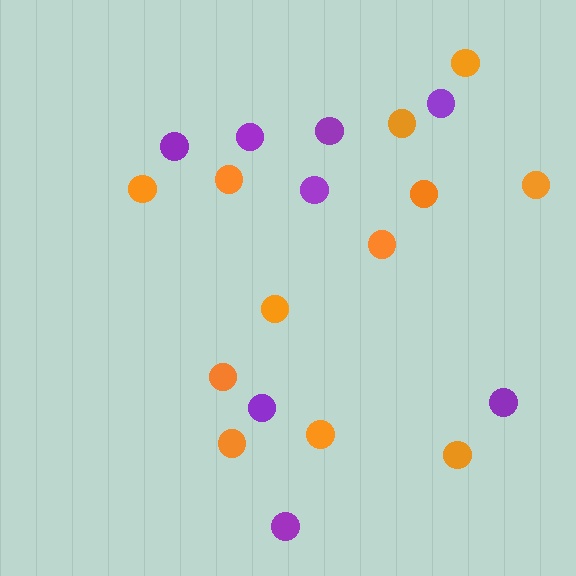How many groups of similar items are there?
There are 2 groups: one group of purple circles (8) and one group of orange circles (12).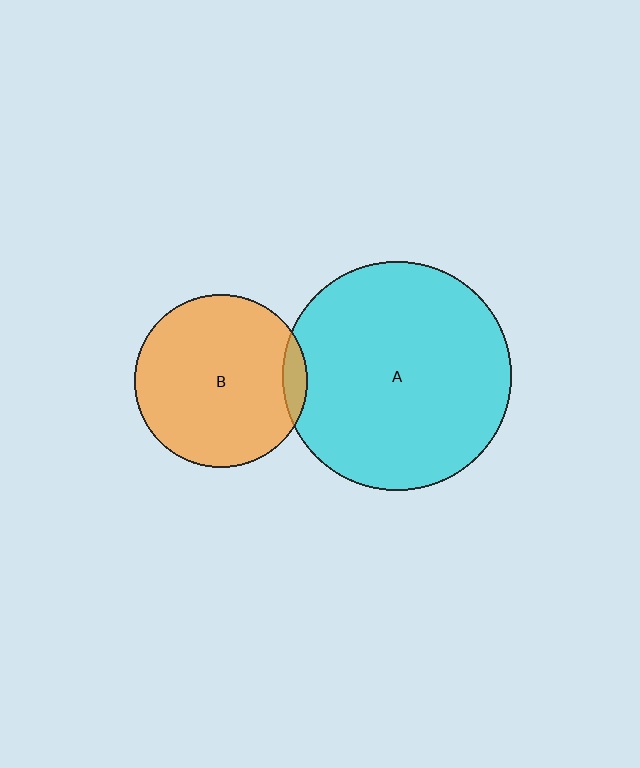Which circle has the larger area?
Circle A (cyan).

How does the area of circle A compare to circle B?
Approximately 1.7 times.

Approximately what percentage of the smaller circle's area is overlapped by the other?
Approximately 5%.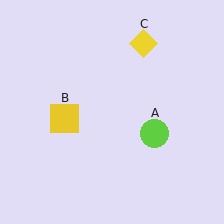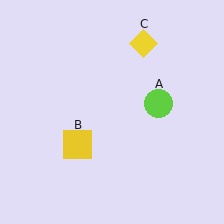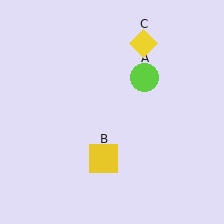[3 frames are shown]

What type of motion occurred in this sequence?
The lime circle (object A), yellow square (object B) rotated counterclockwise around the center of the scene.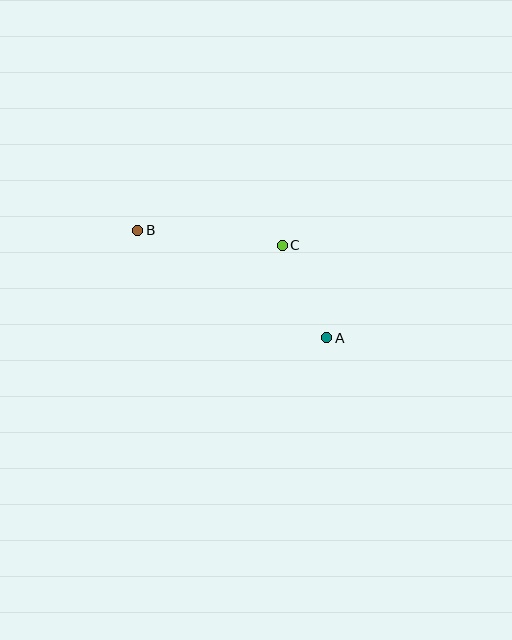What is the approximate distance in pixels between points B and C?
The distance between B and C is approximately 145 pixels.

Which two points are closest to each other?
Points A and C are closest to each other.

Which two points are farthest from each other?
Points A and B are farthest from each other.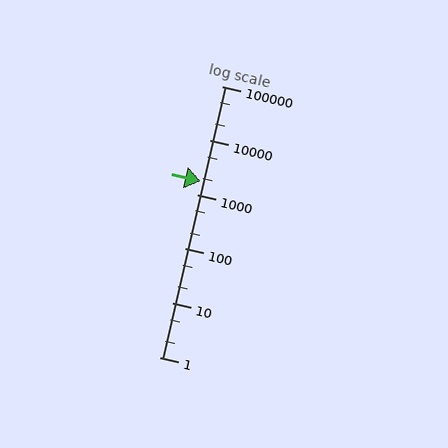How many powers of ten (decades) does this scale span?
The scale spans 5 decades, from 1 to 100000.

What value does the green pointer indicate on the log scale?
The pointer indicates approximately 1800.